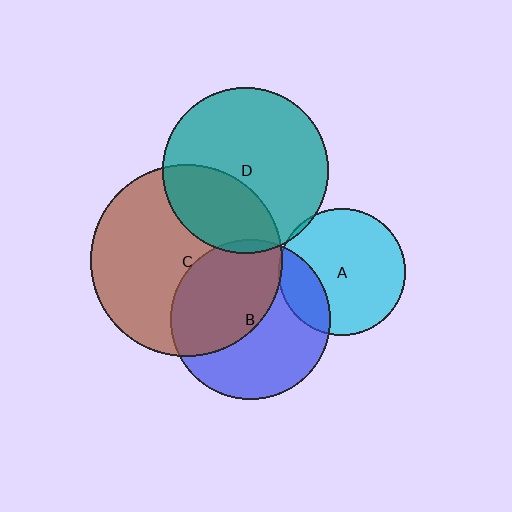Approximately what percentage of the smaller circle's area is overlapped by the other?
Approximately 5%.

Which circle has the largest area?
Circle C (brown).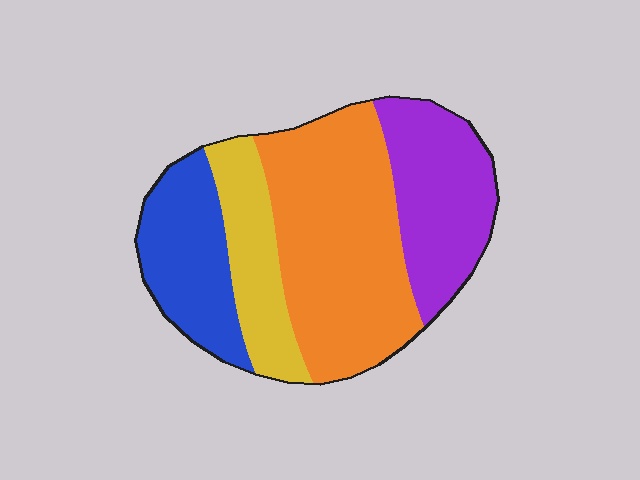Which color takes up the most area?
Orange, at roughly 40%.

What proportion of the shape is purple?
Purple takes up about one quarter (1/4) of the shape.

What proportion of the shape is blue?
Blue covers about 20% of the shape.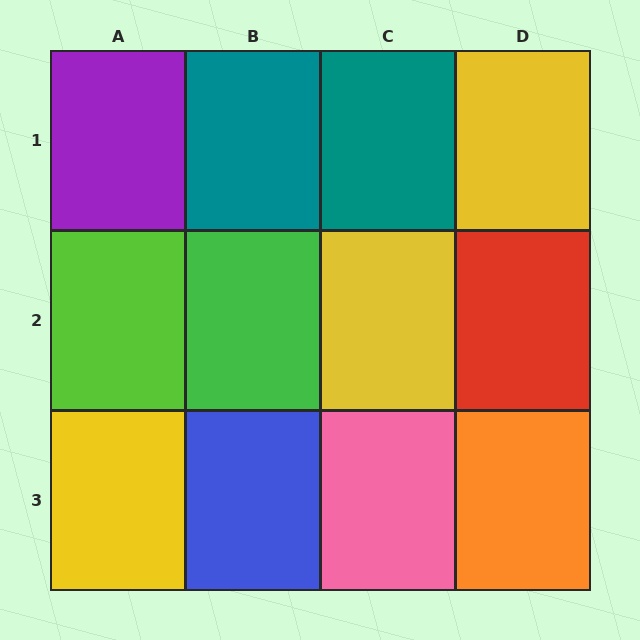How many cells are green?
1 cell is green.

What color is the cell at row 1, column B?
Teal.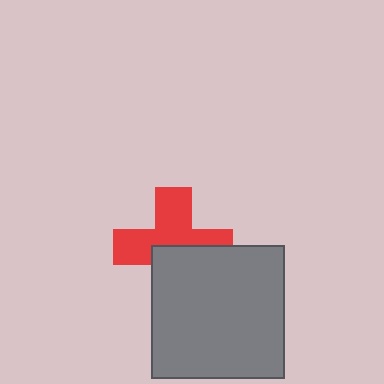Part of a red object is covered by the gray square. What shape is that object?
It is a cross.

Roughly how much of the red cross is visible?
About half of it is visible (roughly 57%).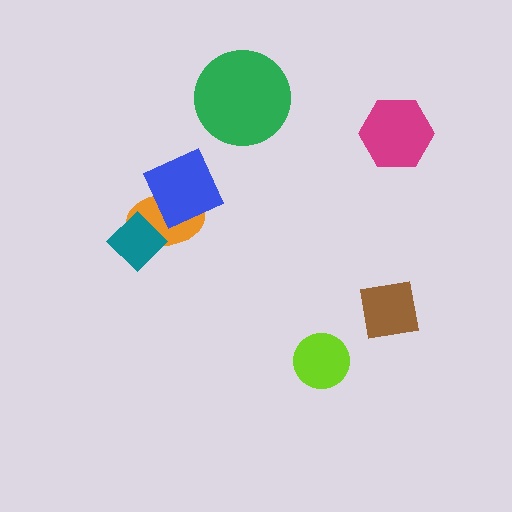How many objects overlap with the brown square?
0 objects overlap with the brown square.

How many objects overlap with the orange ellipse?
2 objects overlap with the orange ellipse.